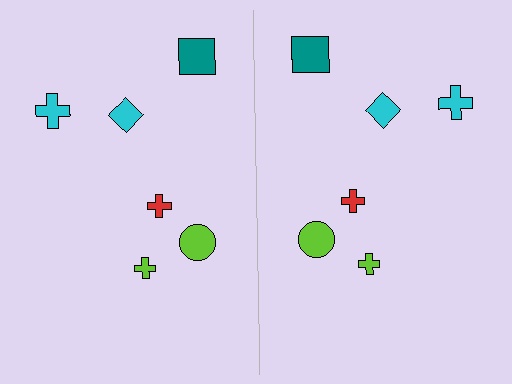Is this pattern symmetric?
Yes, this pattern has bilateral (reflection) symmetry.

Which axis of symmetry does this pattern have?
The pattern has a vertical axis of symmetry running through the center of the image.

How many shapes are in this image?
There are 12 shapes in this image.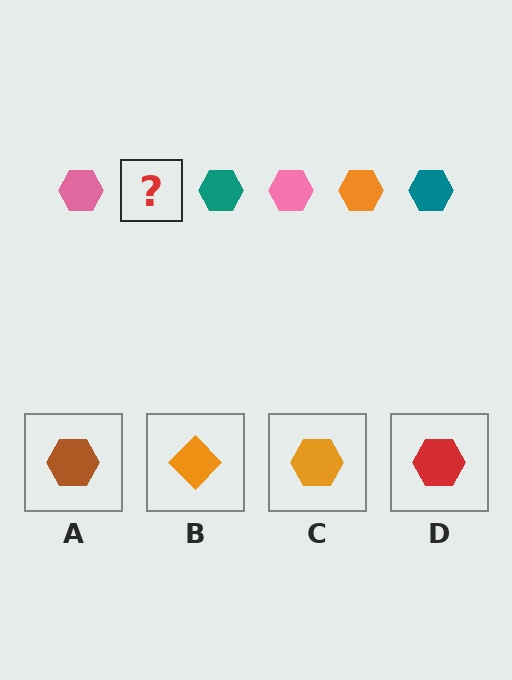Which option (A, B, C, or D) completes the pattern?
C.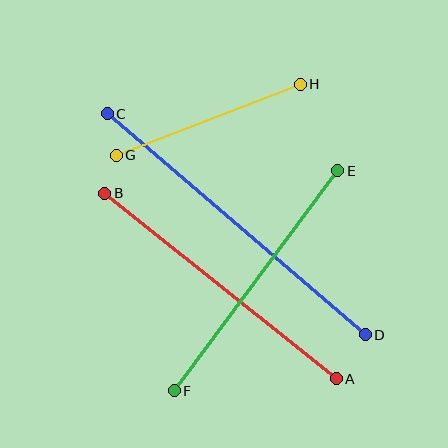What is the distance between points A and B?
The distance is approximately 297 pixels.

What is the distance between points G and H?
The distance is approximately 197 pixels.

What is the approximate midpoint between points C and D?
The midpoint is at approximately (236, 224) pixels.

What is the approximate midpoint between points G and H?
The midpoint is at approximately (208, 120) pixels.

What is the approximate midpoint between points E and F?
The midpoint is at approximately (256, 281) pixels.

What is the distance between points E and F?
The distance is approximately 274 pixels.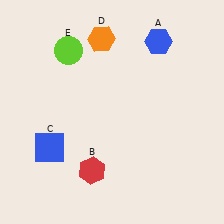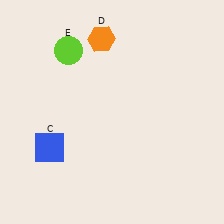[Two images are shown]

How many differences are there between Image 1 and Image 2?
There are 2 differences between the two images.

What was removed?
The blue hexagon (A), the red hexagon (B) were removed in Image 2.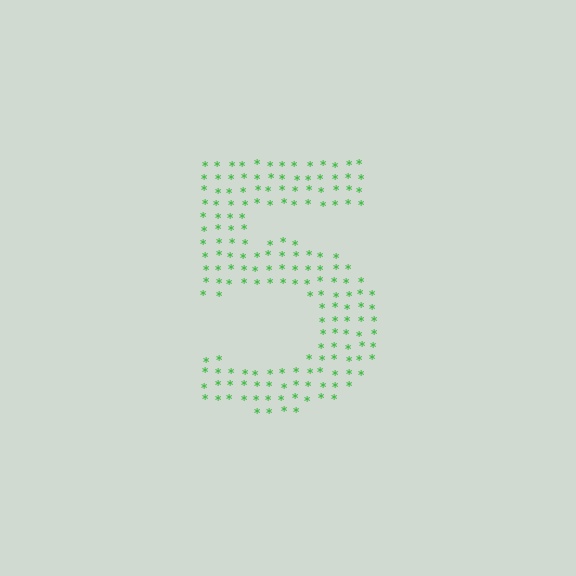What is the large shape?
The large shape is the digit 5.